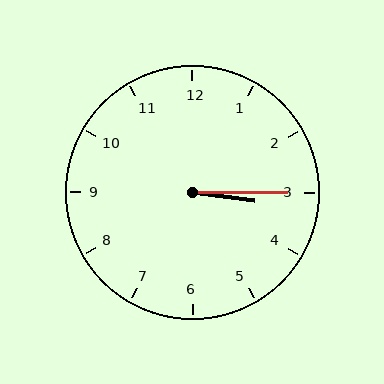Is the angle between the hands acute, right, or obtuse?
It is acute.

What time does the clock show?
3:15.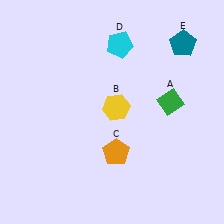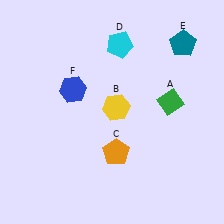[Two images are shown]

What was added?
A blue hexagon (F) was added in Image 2.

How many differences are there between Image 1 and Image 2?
There is 1 difference between the two images.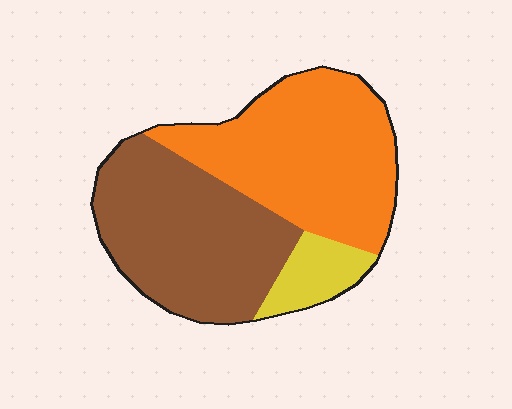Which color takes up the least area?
Yellow, at roughly 10%.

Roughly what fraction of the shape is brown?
Brown covers around 45% of the shape.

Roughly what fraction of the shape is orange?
Orange takes up about one half (1/2) of the shape.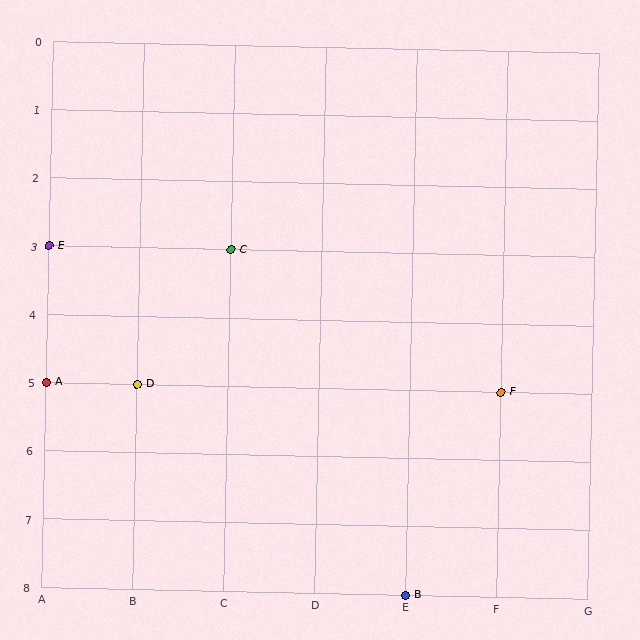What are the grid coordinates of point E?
Point E is at grid coordinates (A, 3).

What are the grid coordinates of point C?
Point C is at grid coordinates (C, 3).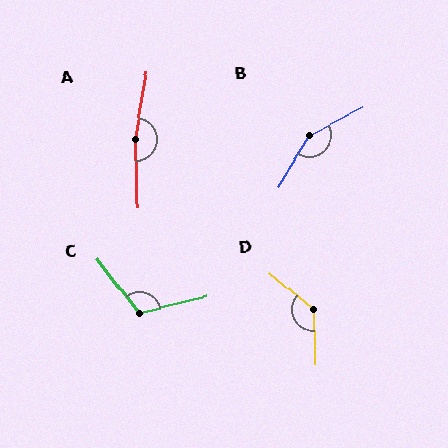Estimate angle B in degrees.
Approximately 148 degrees.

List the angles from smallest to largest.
C (114°), D (132°), B (148°), A (169°).